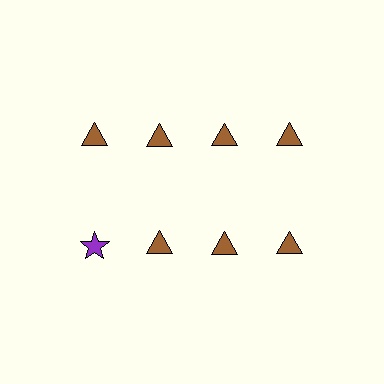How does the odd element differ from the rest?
It differs in both color (purple instead of brown) and shape (star instead of triangle).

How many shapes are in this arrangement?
There are 8 shapes arranged in a grid pattern.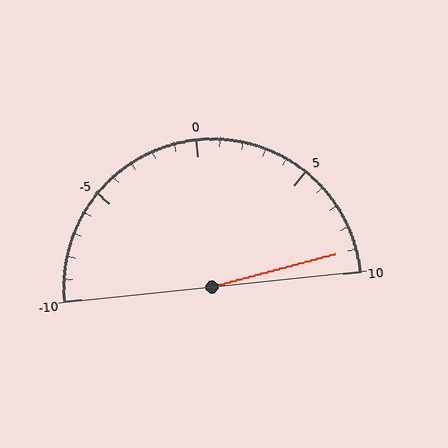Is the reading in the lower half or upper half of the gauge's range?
The reading is in the upper half of the range (-10 to 10).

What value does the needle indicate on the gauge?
The needle indicates approximately 9.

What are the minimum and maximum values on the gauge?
The gauge ranges from -10 to 10.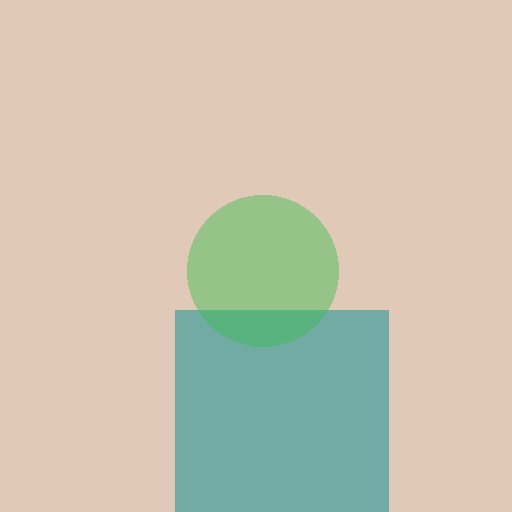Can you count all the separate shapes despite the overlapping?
Yes, there are 2 separate shapes.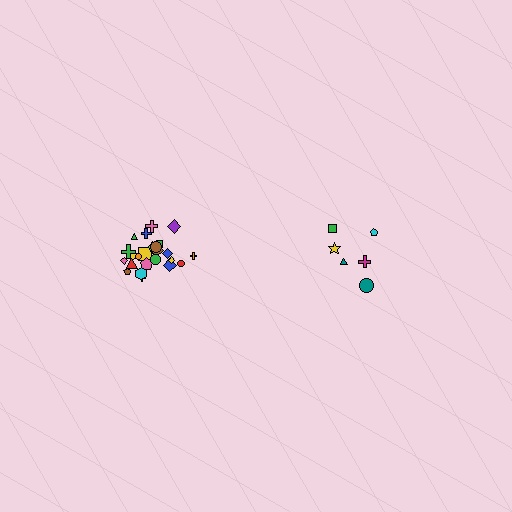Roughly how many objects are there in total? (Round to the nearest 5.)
Roughly 30 objects in total.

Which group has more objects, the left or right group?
The left group.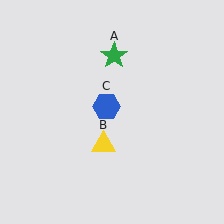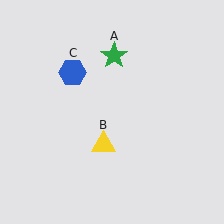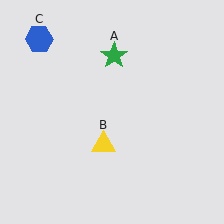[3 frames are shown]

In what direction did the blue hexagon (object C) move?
The blue hexagon (object C) moved up and to the left.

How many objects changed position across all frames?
1 object changed position: blue hexagon (object C).